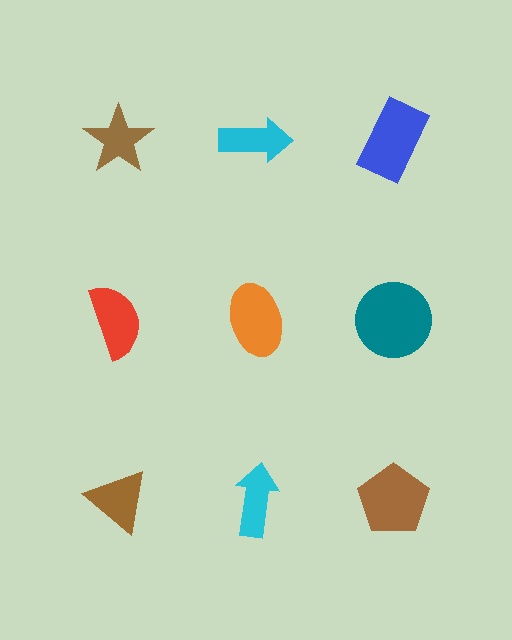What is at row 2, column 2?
An orange ellipse.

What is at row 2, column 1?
A red semicircle.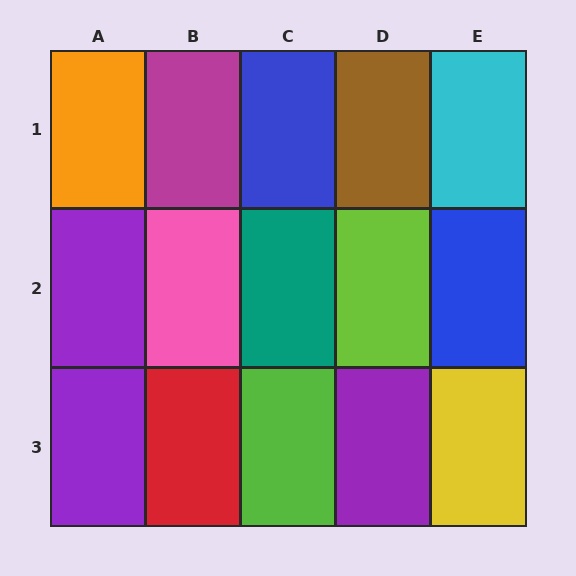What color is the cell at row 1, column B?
Magenta.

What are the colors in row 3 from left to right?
Purple, red, lime, purple, yellow.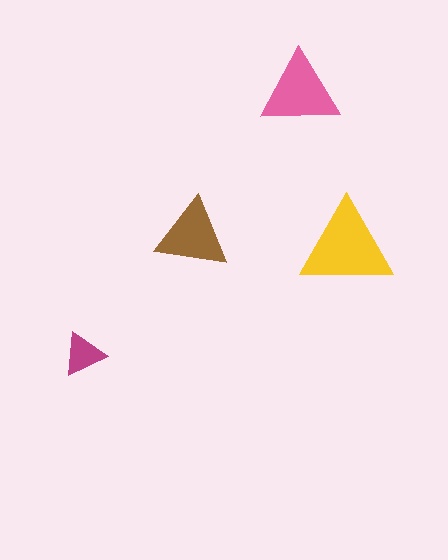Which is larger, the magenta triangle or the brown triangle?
The brown one.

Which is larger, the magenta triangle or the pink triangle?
The pink one.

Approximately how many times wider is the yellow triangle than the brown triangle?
About 1.5 times wider.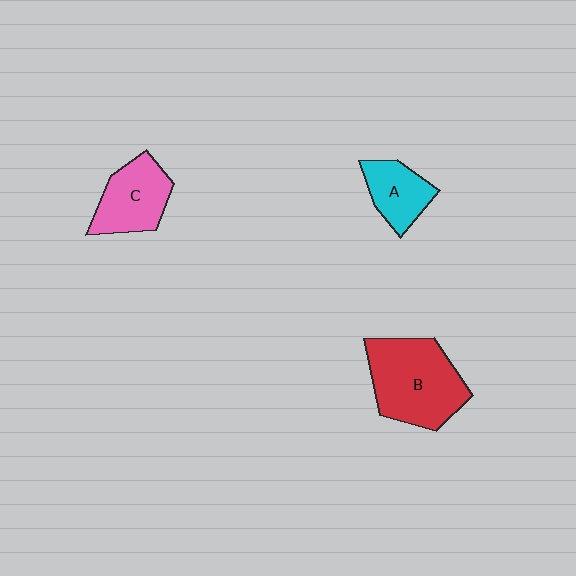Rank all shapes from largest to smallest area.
From largest to smallest: B (red), C (pink), A (cyan).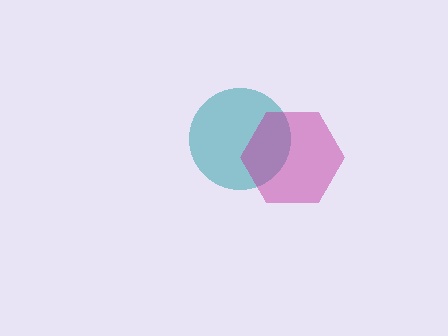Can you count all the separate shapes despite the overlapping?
Yes, there are 2 separate shapes.